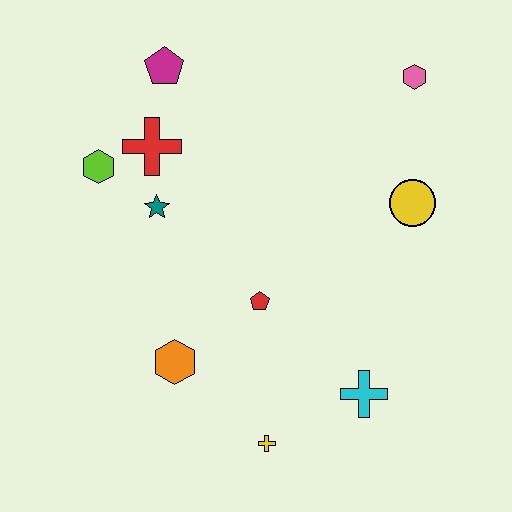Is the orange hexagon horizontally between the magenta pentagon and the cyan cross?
Yes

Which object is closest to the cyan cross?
The yellow cross is closest to the cyan cross.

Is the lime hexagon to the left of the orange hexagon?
Yes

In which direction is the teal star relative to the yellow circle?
The teal star is to the left of the yellow circle.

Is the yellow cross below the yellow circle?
Yes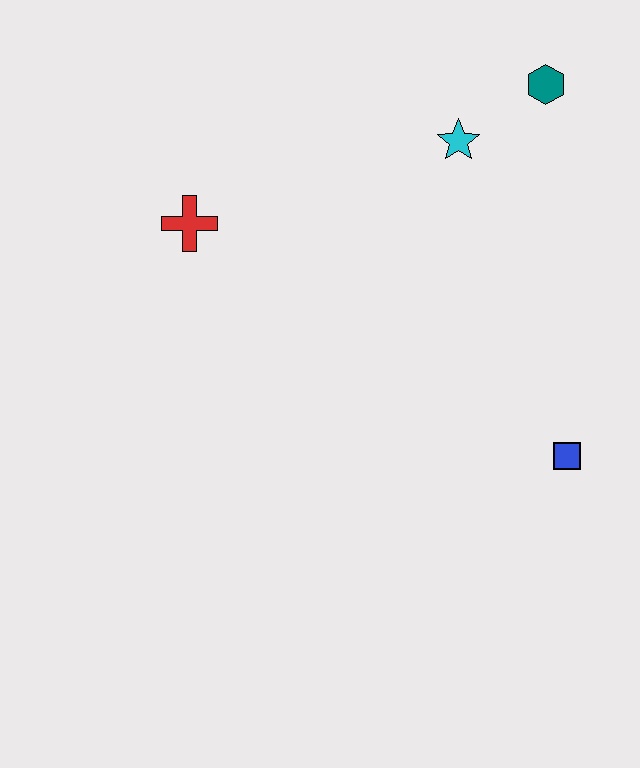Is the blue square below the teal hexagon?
Yes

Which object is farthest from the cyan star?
The blue square is farthest from the cyan star.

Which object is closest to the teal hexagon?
The cyan star is closest to the teal hexagon.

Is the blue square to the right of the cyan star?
Yes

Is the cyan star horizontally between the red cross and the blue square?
Yes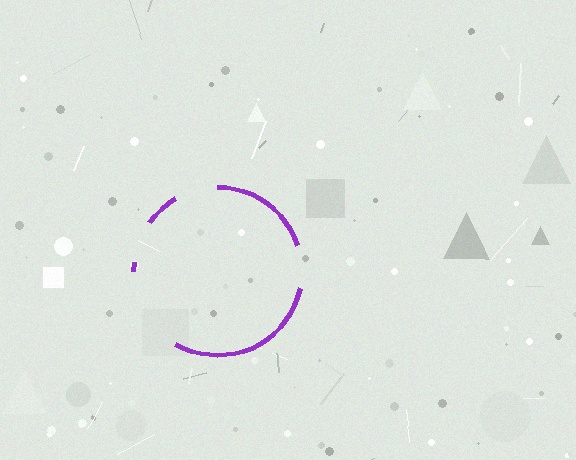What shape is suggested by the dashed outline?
The dashed outline suggests a circle.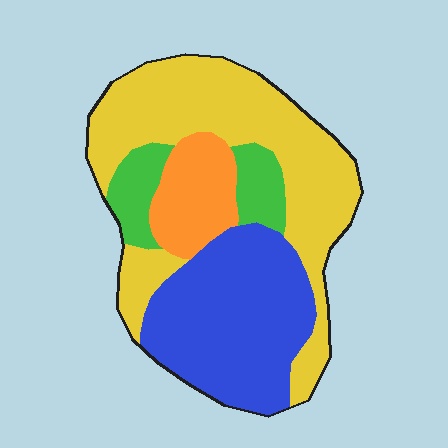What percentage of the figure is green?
Green covers around 10% of the figure.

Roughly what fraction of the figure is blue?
Blue takes up about one third (1/3) of the figure.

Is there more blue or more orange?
Blue.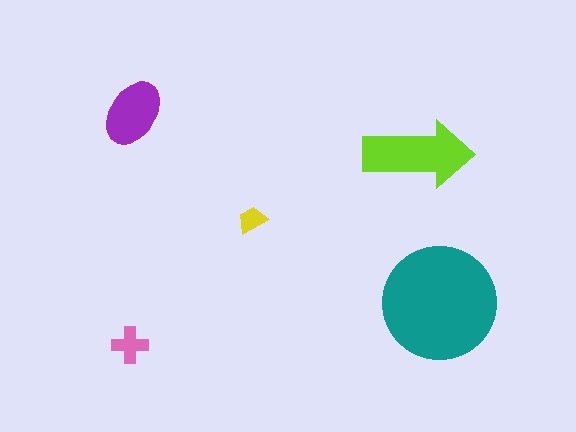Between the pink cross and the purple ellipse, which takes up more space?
The purple ellipse.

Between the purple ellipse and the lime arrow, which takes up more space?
The lime arrow.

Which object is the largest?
The teal circle.